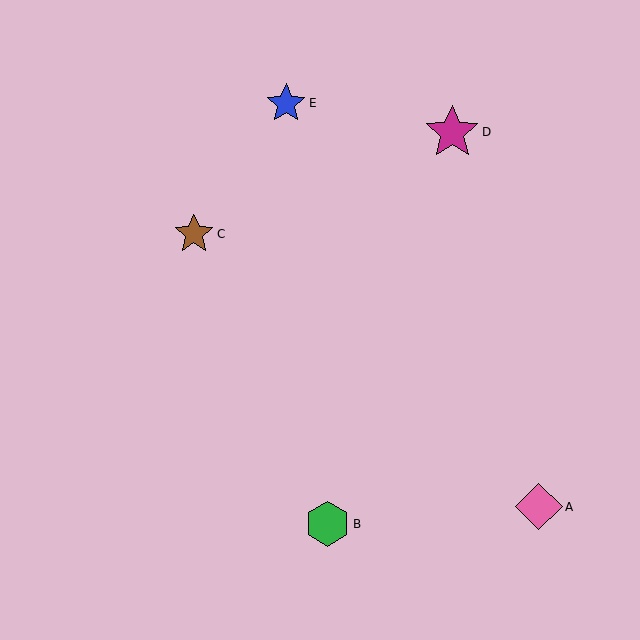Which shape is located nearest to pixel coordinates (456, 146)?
The magenta star (labeled D) at (452, 132) is nearest to that location.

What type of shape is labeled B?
Shape B is a green hexagon.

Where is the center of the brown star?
The center of the brown star is at (194, 234).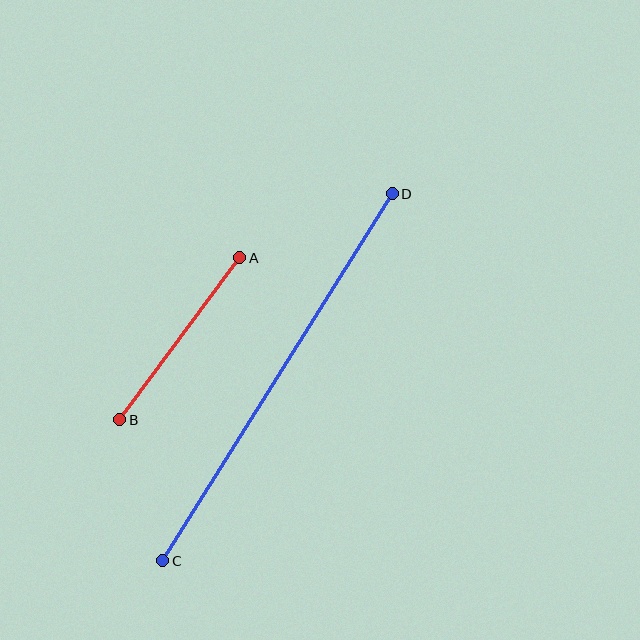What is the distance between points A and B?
The distance is approximately 202 pixels.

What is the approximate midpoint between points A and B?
The midpoint is at approximately (180, 339) pixels.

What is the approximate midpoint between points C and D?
The midpoint is at approximately (278, 377) pixels.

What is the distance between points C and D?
The distance is approximately 433 pixels.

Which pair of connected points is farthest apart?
Points C and D are farthest apart.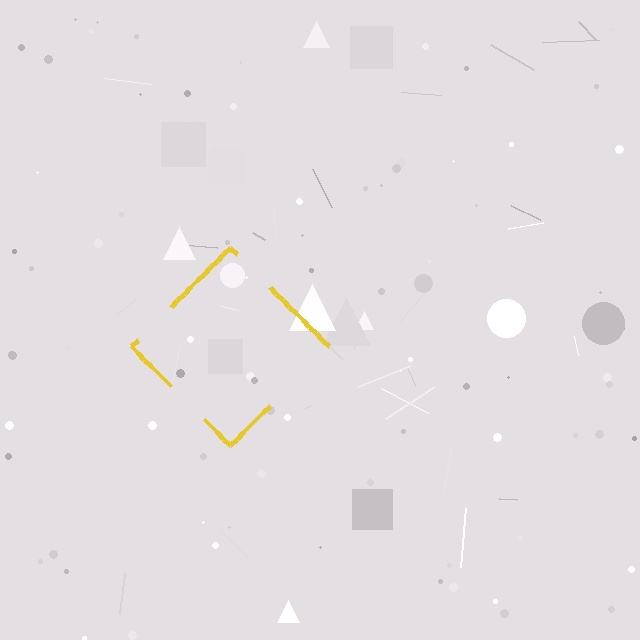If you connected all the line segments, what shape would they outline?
They would outline a diamond.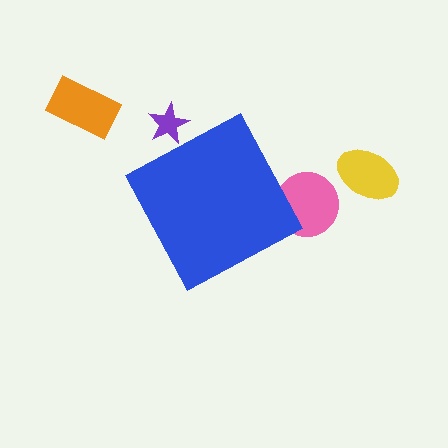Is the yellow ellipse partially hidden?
No, the yellow ellipse is fully visible.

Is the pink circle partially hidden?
Yes, the pink circle is partially hidden behind the blue diamond.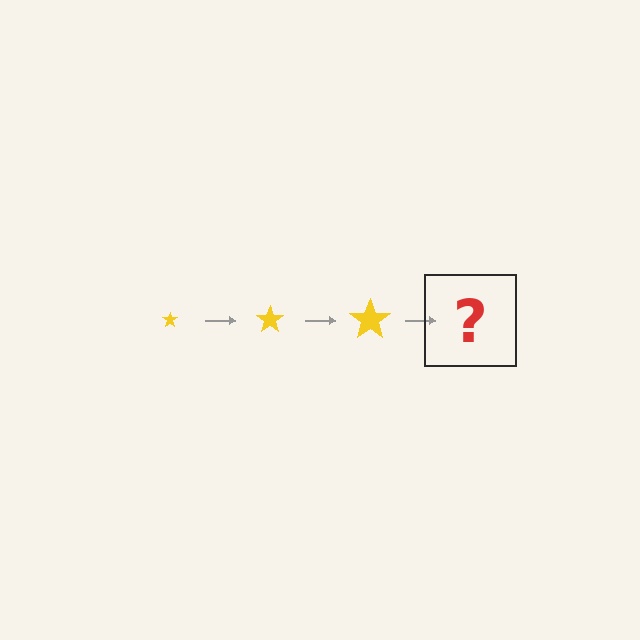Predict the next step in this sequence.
The next step is a yellow star, larger than the previous one.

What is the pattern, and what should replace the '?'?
The pattern is that the star gets progressively larger each step. The '?' should be a yellow star, larger than the previous one.